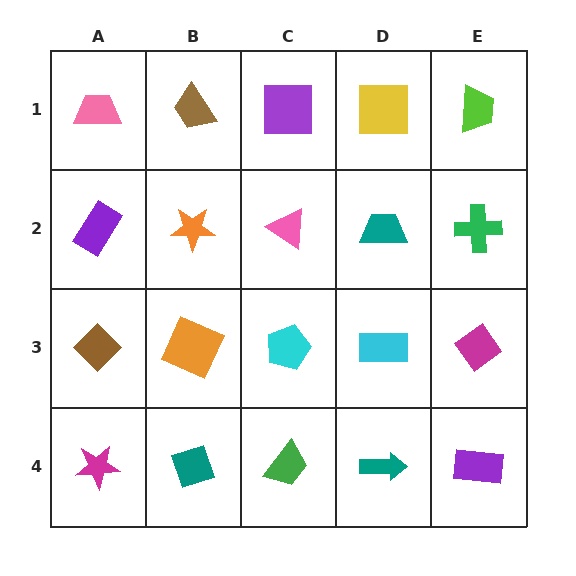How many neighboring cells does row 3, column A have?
3.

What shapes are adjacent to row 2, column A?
A pink trapezoid (row 1, column A), a brown diamond (row 3, column A), an orange star (row 2, column B).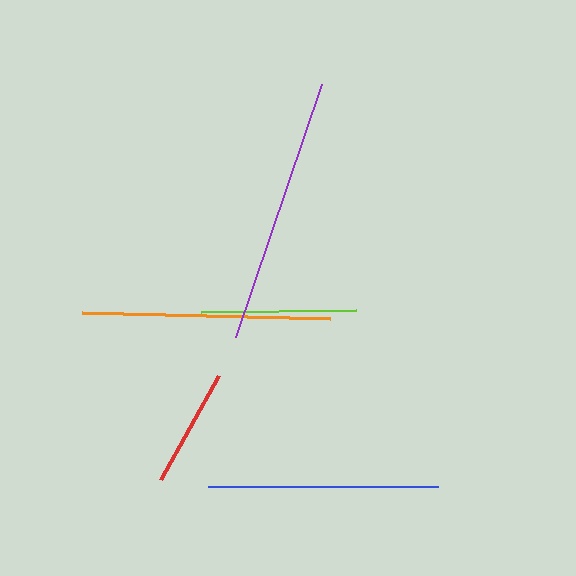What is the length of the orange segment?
The orange segment is approximately 248 pixels long.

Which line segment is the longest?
The purple line is the longest at approximately 267 pixels.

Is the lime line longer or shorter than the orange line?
The orange line is longer than the lime line.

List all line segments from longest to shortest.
From longest to shortest: purple, orange, blue, lime, red.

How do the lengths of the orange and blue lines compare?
The orange and blue lines are approximately the same length.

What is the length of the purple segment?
The purple segment is approximately 267 pixels long.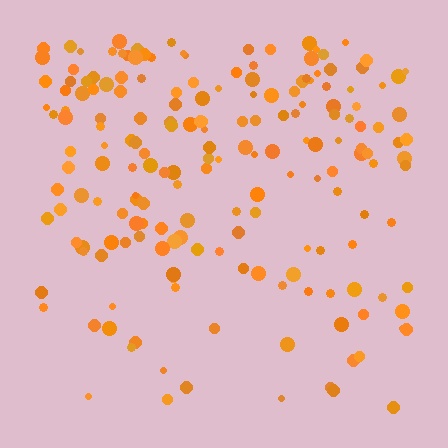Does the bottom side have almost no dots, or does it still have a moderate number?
Still a moderate number, just noticeably fewer than the top.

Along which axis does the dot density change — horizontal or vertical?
Vertical.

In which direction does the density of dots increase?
From bottom to top, with the top side densest.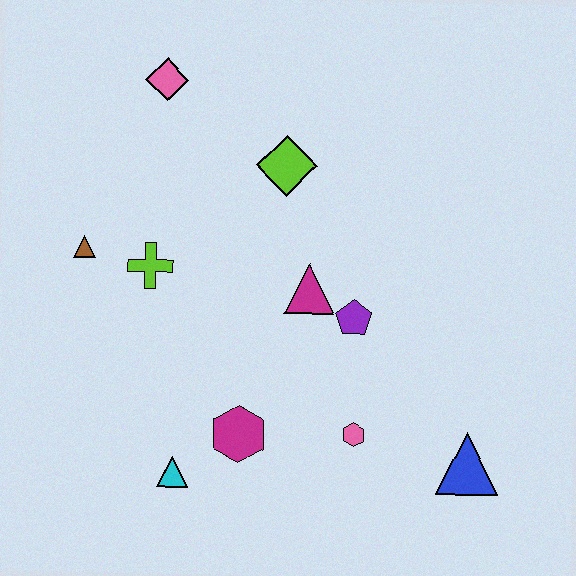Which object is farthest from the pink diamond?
The blue triangle is farthest from the pink diamond.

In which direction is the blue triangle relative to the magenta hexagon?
The blue triangle is to the right of the magenta hexagon.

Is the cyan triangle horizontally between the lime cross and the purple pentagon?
Yes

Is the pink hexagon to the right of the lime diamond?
Yes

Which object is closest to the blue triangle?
The pink hexagon is closest to the blue triangle.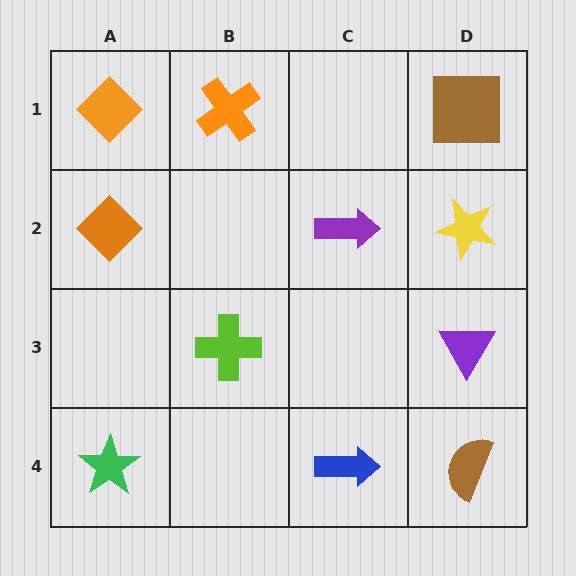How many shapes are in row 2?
3 shapes.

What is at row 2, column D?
A yellow star.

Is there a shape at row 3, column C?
No, that cell is empty.